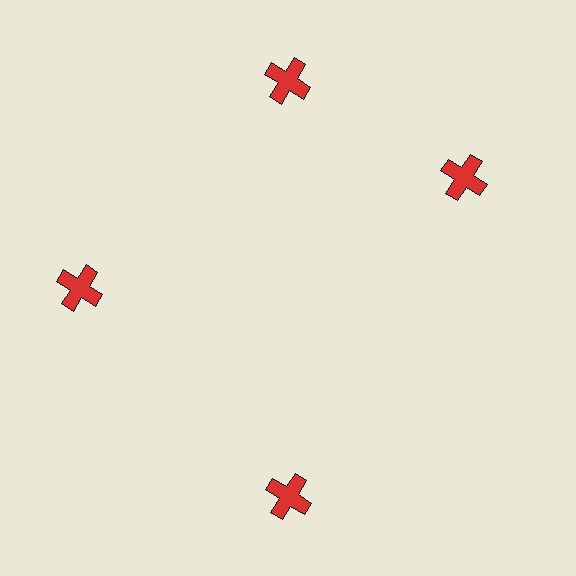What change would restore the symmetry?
The symmetry would be restored by rotating it back into even spacing with its neighbors so that all 4 crosses sit at equal angles and equal distance from the center.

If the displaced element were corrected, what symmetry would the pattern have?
It would have 4-fold rotational symmetry — the pattern would map onto itself every 90 degrees.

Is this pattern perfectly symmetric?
No. The 4 red crosses are arranged in a ring, but one element near the 3 o'clock position is rotated out of alignment along the ring, breaking the 4-fold rotational symmetry.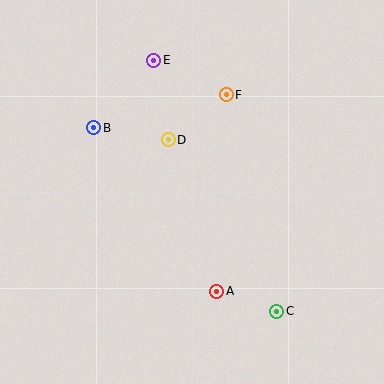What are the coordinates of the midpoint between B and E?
The midpoint between B and E is at (124, 94).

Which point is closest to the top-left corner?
Point B is closest to the top-left corner.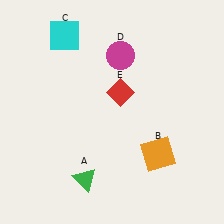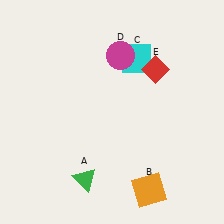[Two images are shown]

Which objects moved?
The objects that moved are: the orange square (B), the cyan square (C), the red diamond (E).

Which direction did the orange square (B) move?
The orange square (B) moved down.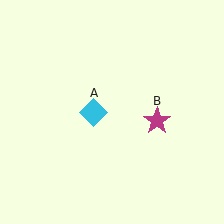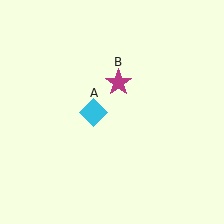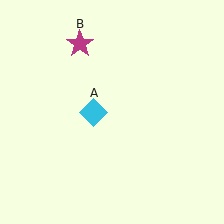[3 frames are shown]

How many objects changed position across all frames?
1 object changed position: magenta star (object B).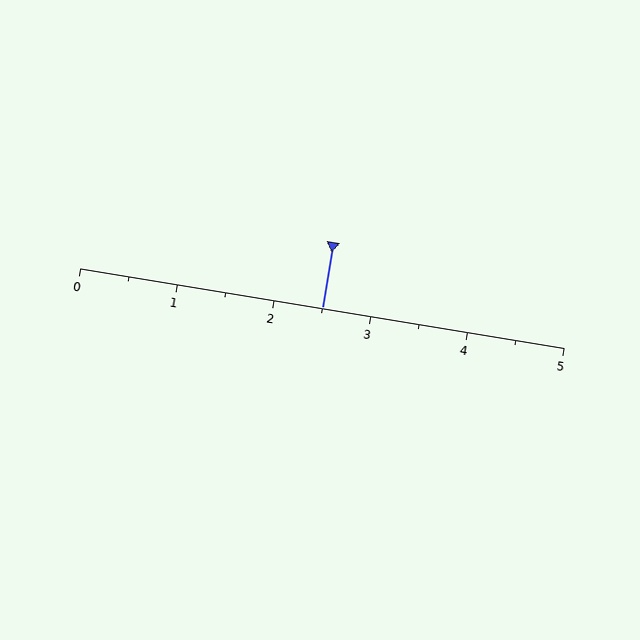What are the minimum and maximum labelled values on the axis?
The axis runs from 0 to 5.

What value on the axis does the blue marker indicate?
The marker indicates approximately 2.5.